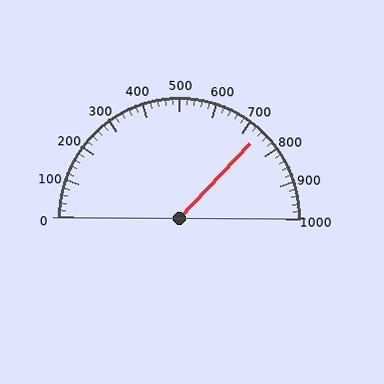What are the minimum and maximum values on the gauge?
The gauge ranges from 0 to 1000.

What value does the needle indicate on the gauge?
The needle indicates approximately 740.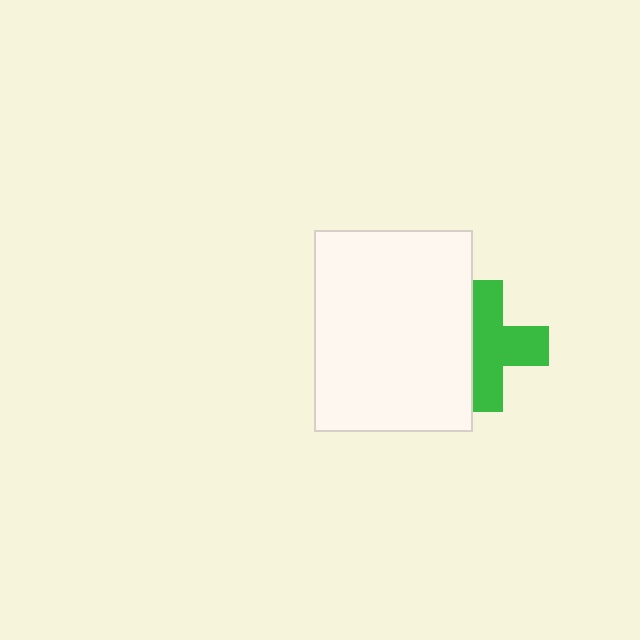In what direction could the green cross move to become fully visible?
The green cross could move right. That would shift it out from behind the white rectangle entirely.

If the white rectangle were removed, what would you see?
You would see the complete green cross.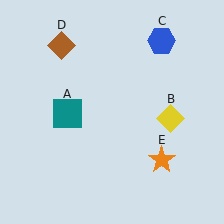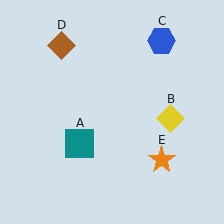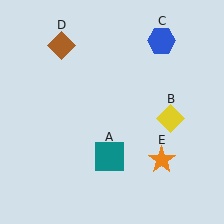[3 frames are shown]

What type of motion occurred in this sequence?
The teal square (object A) rotated counterclockwise around the center of the scene.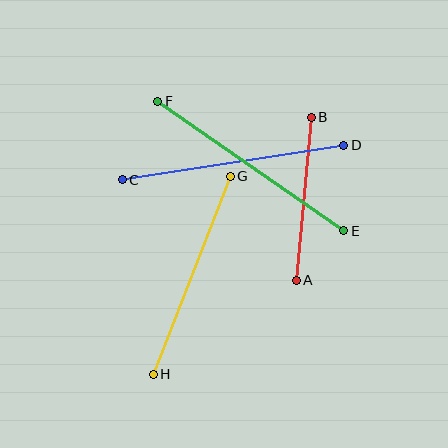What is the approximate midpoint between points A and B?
The midpoint is at approximately (304, 199) pixels.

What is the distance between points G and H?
The distance is approximately 212 pixels.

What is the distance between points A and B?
The distance is approximately 164 pixels.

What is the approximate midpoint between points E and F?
The midpoint is at approximately (251, 166) pixels.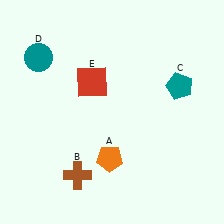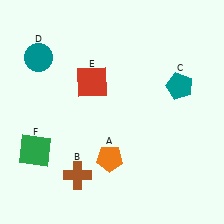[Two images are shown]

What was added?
A green square (F) was added in Image 2.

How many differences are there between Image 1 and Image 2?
There is 1 difference between the two images.